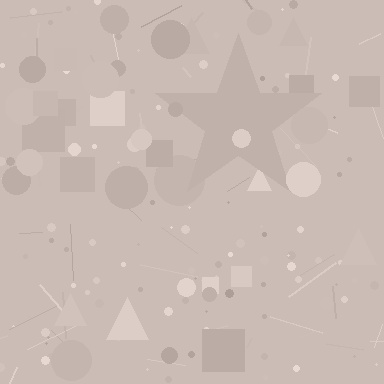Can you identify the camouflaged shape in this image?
The camouflaged shape is a star.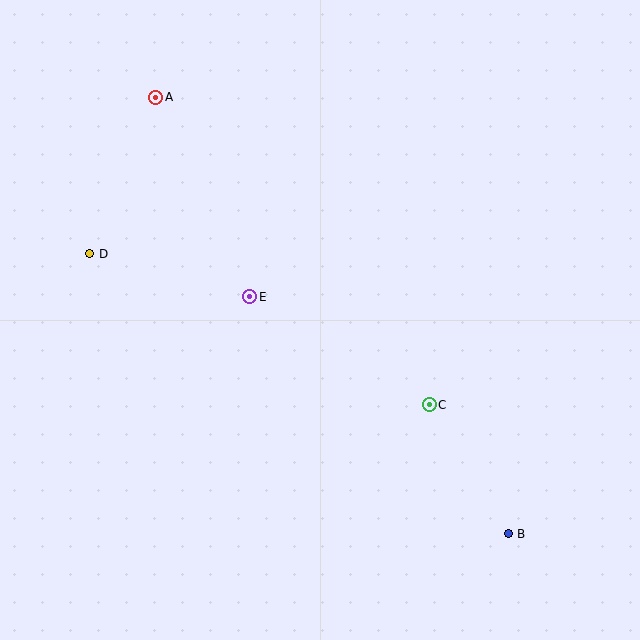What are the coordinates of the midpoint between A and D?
The midpoint between A and D is at (123, 176).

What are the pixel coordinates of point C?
Point C is at (429, 405).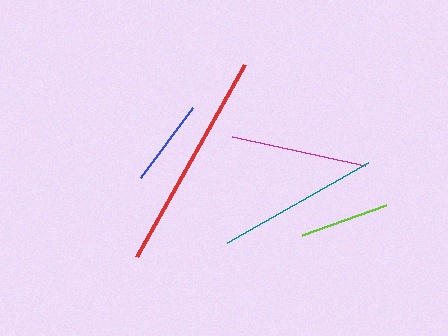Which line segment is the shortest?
The blue line is the shortest at approximately 87 pixels.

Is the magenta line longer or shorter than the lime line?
The magenta line is longer than the lime line.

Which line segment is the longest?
The red line is the longest at approximately 220 pixels.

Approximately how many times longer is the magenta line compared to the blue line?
The magenta line is approximately 1.5 times the length of the blue line.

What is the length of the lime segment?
The lime segment is approximately 89 pixels long.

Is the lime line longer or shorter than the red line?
The red line is longer than the lime line.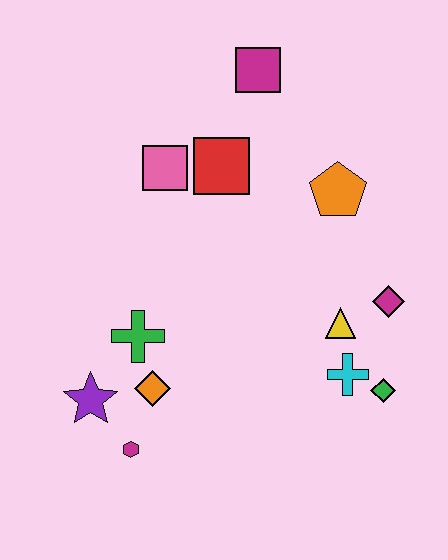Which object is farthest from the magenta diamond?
The purple star is farthest from the magenta diamond.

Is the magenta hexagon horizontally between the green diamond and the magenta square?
No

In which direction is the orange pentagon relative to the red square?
The orange pentagon is to the right of the red square.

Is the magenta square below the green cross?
No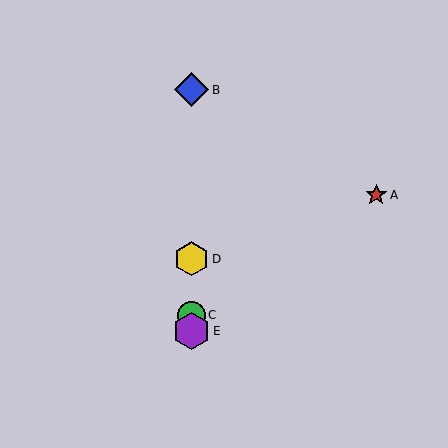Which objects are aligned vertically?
Objects B, C, D, E are aligned vertically.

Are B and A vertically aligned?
No, B is at x≈192 and A is at x≈376.